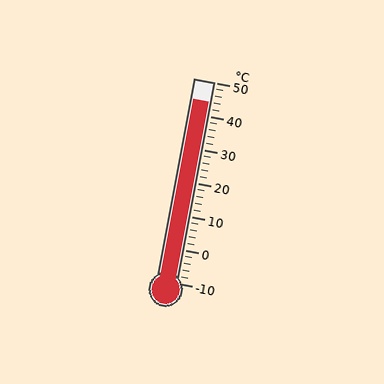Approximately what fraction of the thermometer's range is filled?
The thermometer is filled to approximately 90% of its range.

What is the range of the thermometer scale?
The thermometer scale ranges from -10°C to 50°C.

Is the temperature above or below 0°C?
The temperature is above 0°C.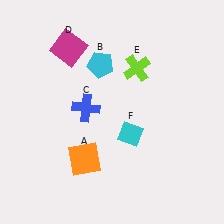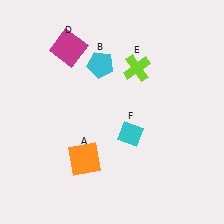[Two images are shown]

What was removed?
The blue cross (C) was removed in Image 2.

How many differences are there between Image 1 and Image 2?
There is 1 difference between the two images.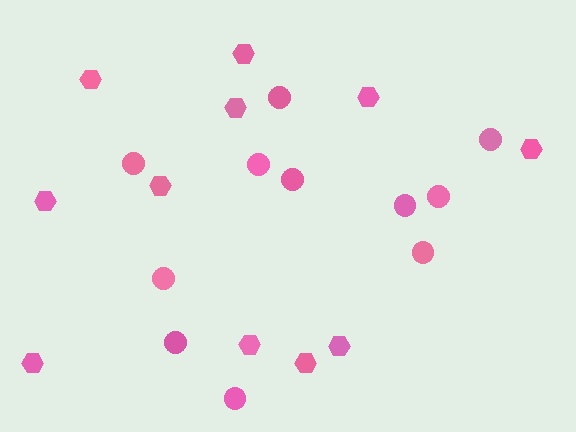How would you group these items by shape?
There are 2 groups: one group of hexagons (11) and one group of circles (11).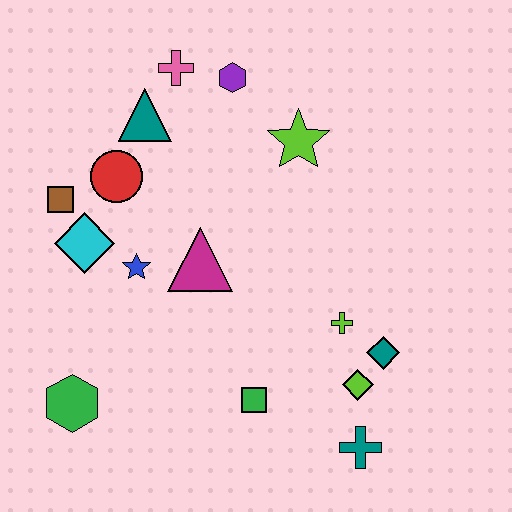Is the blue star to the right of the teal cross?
No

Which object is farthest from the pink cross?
The teal cross is farthest from the pink cross.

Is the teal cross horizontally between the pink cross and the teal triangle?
No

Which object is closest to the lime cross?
The teal diamond is closest to the lime cross.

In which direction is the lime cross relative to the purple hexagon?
The lime cross is below the purple hexagon.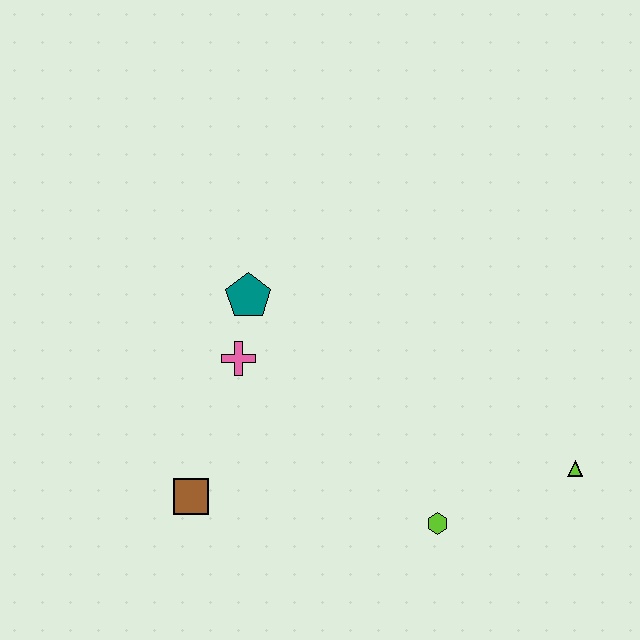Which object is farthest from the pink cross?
The lime triangle is farthest from the pink cross.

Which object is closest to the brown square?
The pink cross is closest to the brown square.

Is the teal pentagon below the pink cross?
No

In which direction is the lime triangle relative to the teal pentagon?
The lime triangle is to the right of the teal pentagon.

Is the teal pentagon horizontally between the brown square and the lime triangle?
Yes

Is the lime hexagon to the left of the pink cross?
No